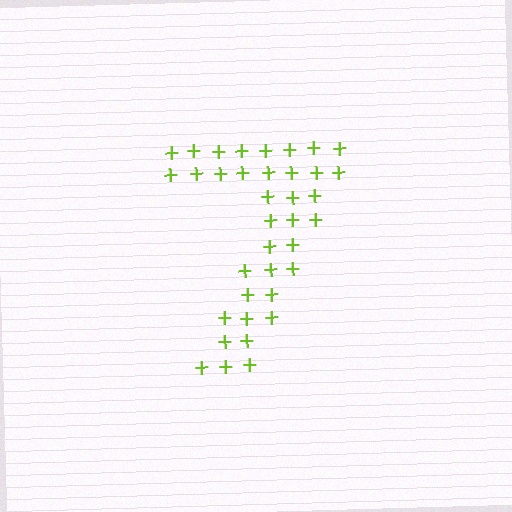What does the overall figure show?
The overall figure shows the digit 7.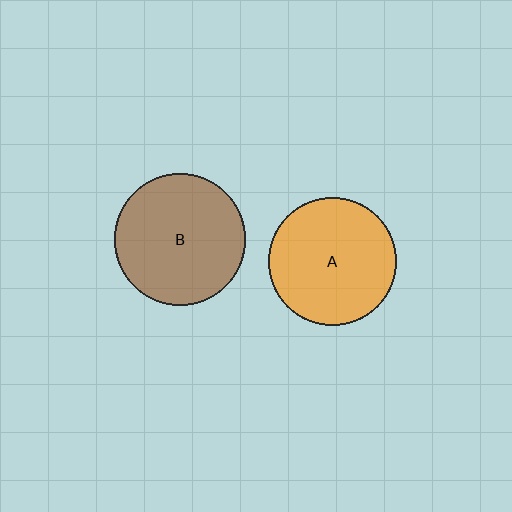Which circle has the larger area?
Circle B (brown).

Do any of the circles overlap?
No, none of the circles overlap.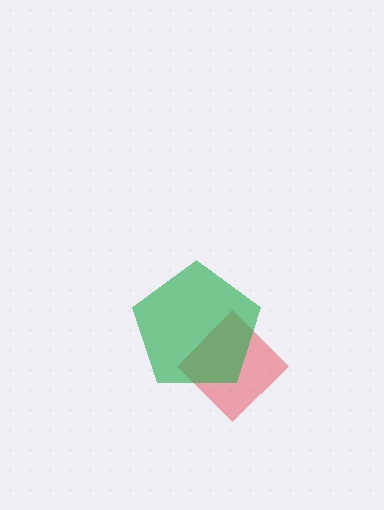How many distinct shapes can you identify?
There are 2 distinct shapes: a red diamond, a green pentagon.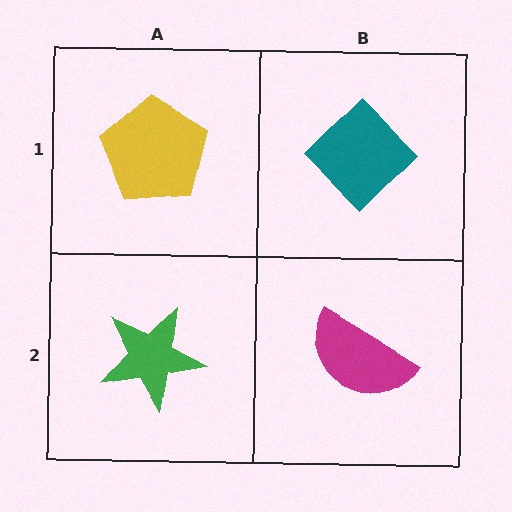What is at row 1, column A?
A yellow pentagon.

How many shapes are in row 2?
2 shapes.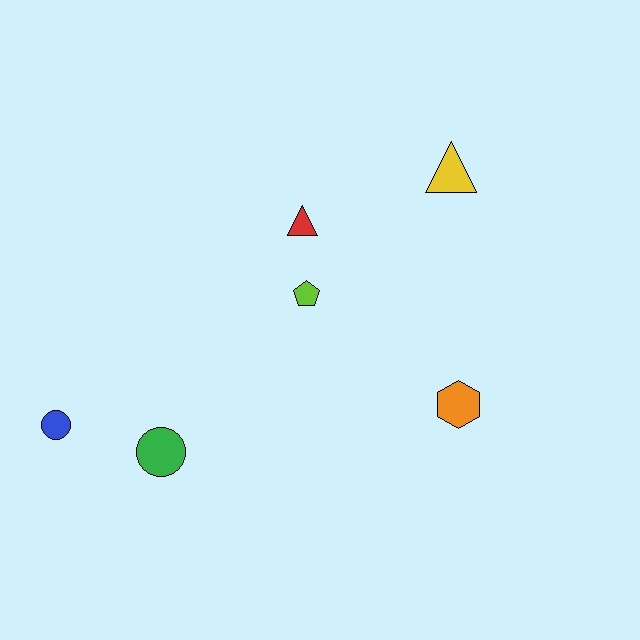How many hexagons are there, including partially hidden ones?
There is 1 hexagon.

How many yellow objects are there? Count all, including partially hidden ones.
There is 1 yellow object.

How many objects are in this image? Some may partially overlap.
There are 6 objects.